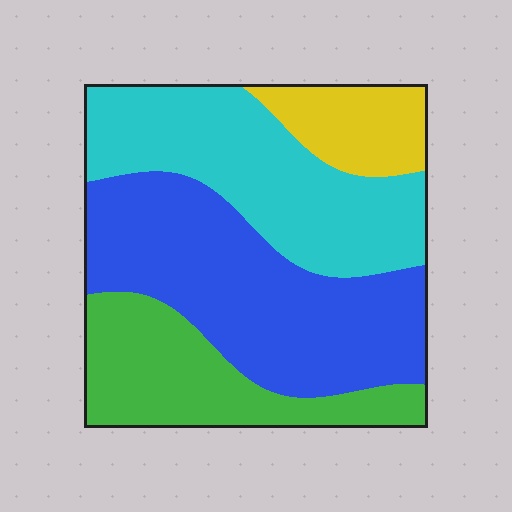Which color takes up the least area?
Yellow, at roughly 10%.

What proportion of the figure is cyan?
Cyan takes up between a quarter and a half of the figure.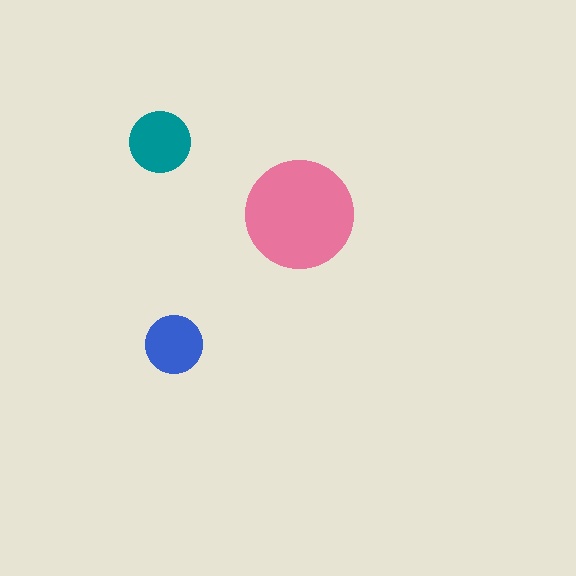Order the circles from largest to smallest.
the pink one, the teal one, the blue one.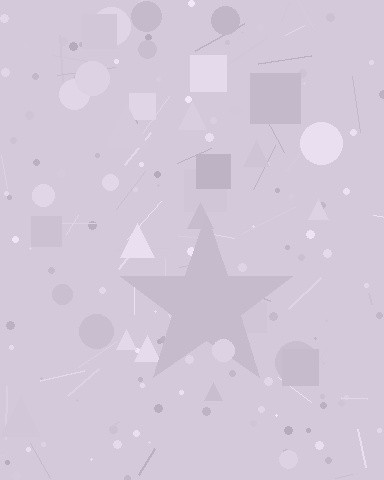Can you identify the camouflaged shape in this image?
The camouflaged shape is a star.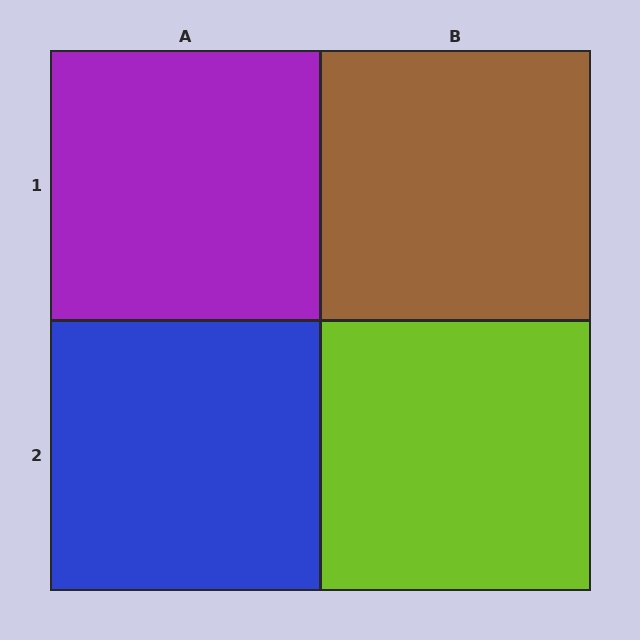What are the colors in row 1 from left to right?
Purple, brown.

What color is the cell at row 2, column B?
Lime.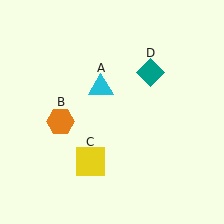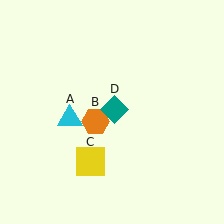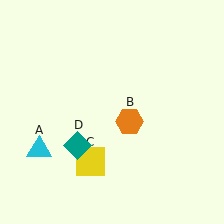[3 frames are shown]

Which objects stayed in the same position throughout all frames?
Yellow square (object C) remained stationary.